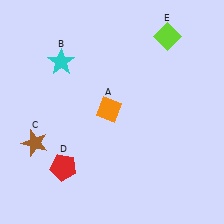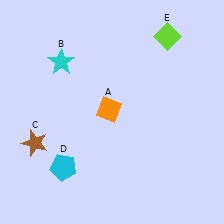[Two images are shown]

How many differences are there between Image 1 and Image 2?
There is 1 difference between the two images.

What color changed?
The pentagon (D) changed from red in Image 1 to cyan in Image 2.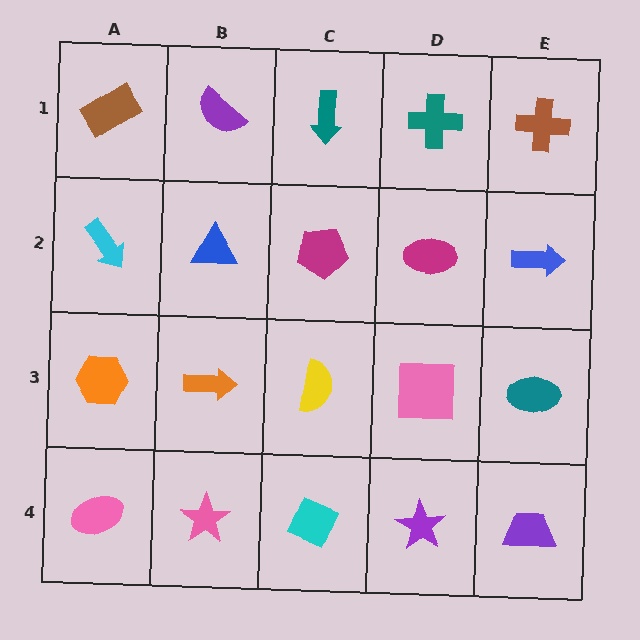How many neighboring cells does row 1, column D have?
3.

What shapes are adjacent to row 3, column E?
A blue arrow (row 2, column E), a purple trapezoid (row 4, column E), a pink square (row 3, column D).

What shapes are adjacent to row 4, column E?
A teal ellipse (row 3, column E), a purple star (row 4, column D).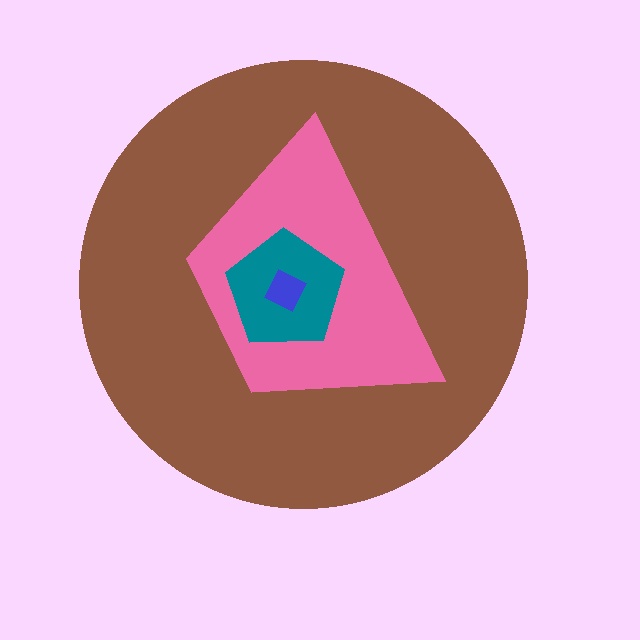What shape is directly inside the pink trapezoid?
The teal pentagon.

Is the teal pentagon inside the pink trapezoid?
Yes.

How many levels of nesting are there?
4.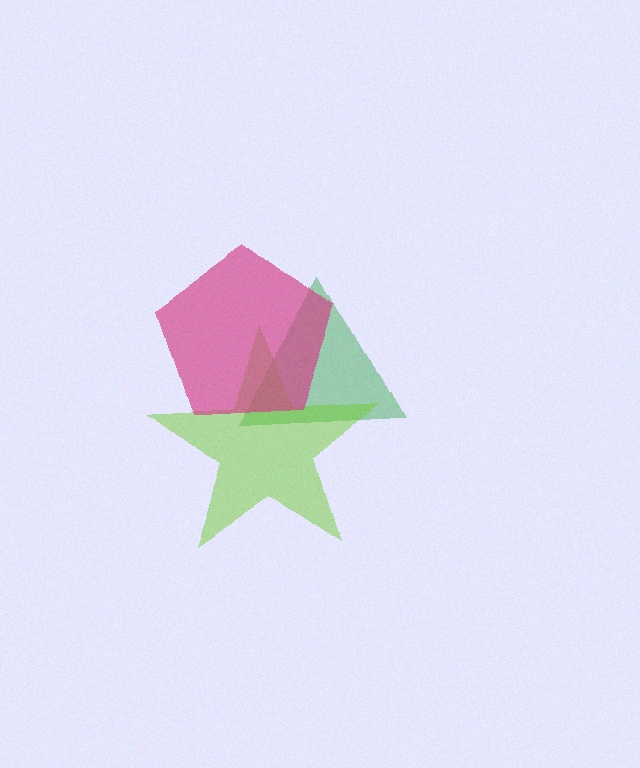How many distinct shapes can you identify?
There are 3 distinct shapes: a green triangle, a lime star, a magenta pentagon.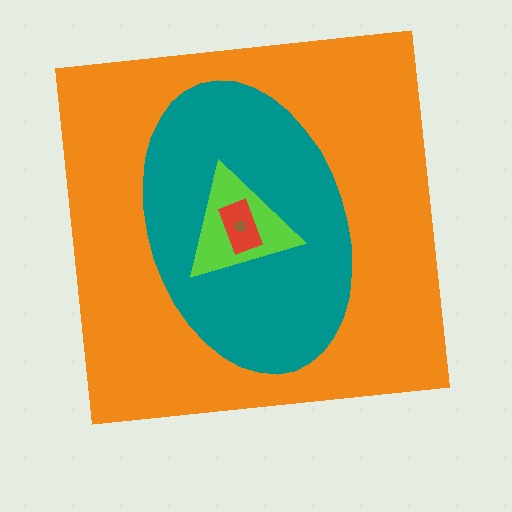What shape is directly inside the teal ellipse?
The lime triangle.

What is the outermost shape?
The orange square.